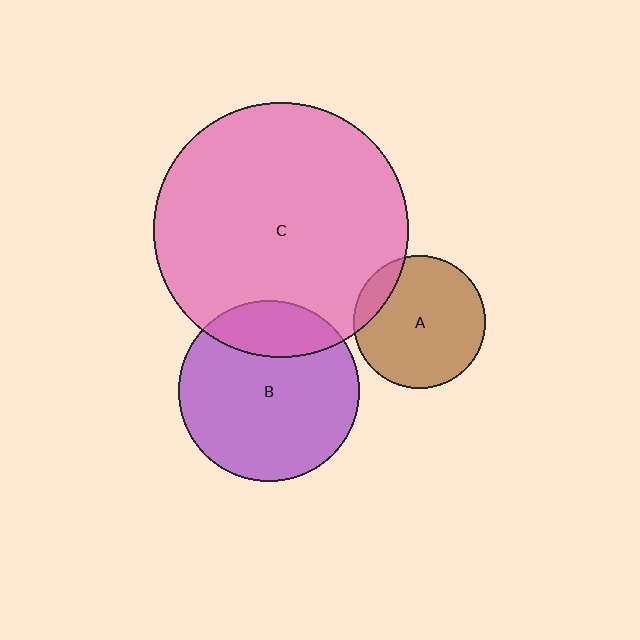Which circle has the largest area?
Circle C (pink).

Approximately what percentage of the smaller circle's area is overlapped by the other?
Approximately 15%.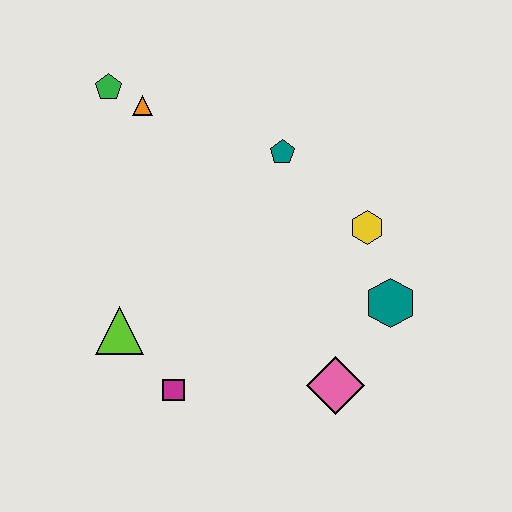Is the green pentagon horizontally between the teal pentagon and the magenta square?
No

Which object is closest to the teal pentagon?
The yellow hexagon is closest to the teal pentagon.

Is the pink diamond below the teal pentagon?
Yes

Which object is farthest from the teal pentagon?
The magenta square is farthest from the teal pentagon.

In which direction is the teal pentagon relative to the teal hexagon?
The teal pentagon is above the teal hexagon.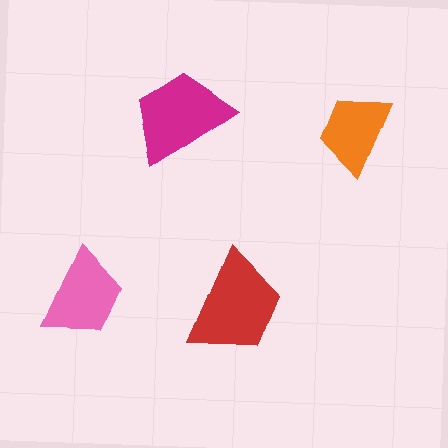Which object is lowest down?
The red trapezoid is bottommost.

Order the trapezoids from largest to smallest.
the red one, the magenta one, the pink one, the orange one.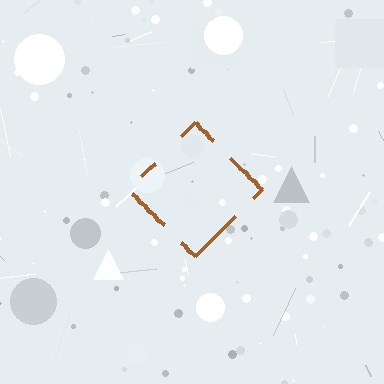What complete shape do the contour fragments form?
The contour fragments form a diamond.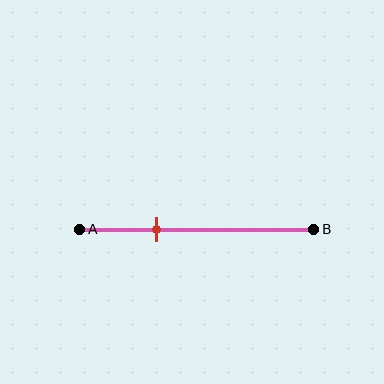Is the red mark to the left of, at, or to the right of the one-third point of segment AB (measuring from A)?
The red mark is approximately at the one-third point of segment AB.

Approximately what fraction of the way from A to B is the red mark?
The red mark is approximately 35% of the way from A to B.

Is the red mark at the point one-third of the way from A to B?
Yes, the mark is approximately at the one-third point.